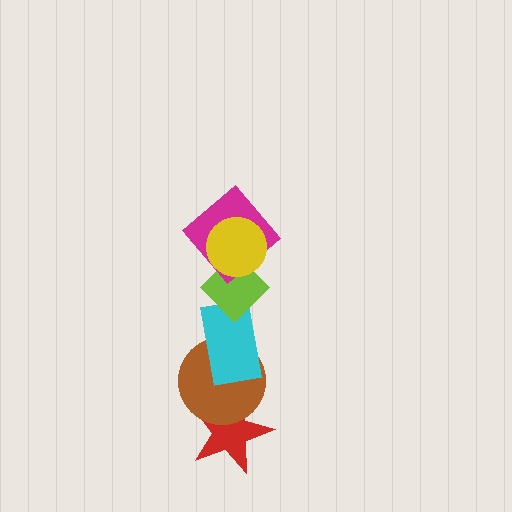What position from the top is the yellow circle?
The yellow circle is 1st from the top.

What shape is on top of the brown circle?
The cyan rectangle is on top of the brown circle.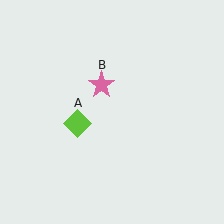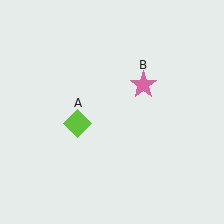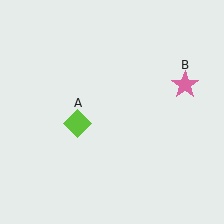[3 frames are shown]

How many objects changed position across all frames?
1 object changed position: pink star (object B).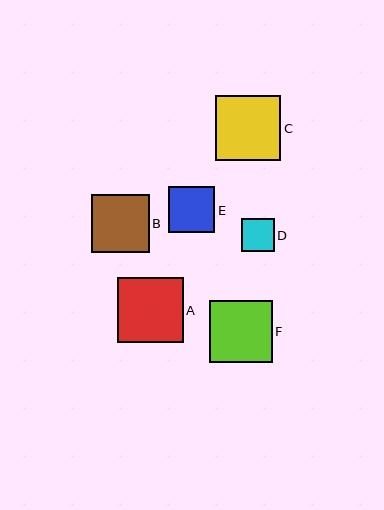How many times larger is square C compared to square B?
Square C is approximately 1.1 times the size of square B.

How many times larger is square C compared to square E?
Square C is approximately 1.4 times the size of square E.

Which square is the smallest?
Square D is the smallest with a size of approximately 32 pixels.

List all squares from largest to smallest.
From largest to smallest: A, C, F, B, E, D.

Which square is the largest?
Square A is the largest with a size of approximately 66 pixels.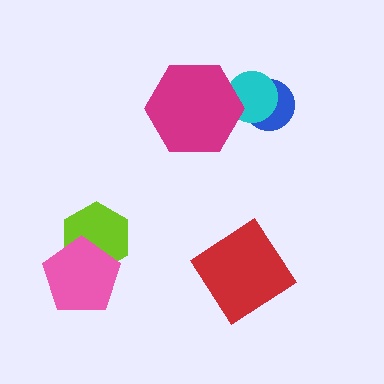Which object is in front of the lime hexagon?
The pink pentagon is in front of the lime hexagon.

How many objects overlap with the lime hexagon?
1 object overlaps with the lime hexagon.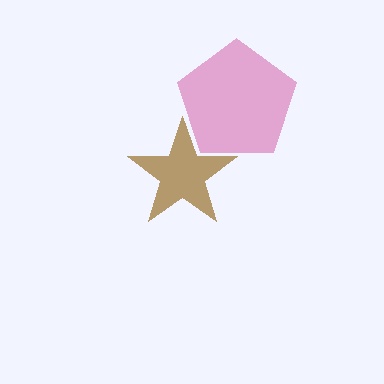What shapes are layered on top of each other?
The layered shapes are: a brown star, a magenta pentagon.